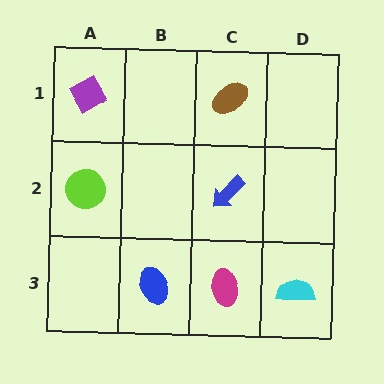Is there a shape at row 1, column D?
No, that cell is empty.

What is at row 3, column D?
A cyan semicircle.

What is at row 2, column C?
A blue arrow.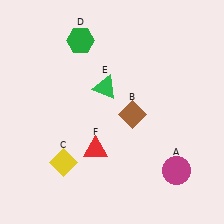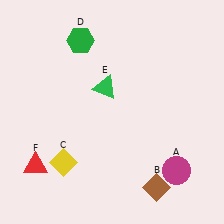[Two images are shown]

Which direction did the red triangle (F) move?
The red triangle (F) moved left.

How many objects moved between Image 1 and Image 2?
2 objects moved between the two images.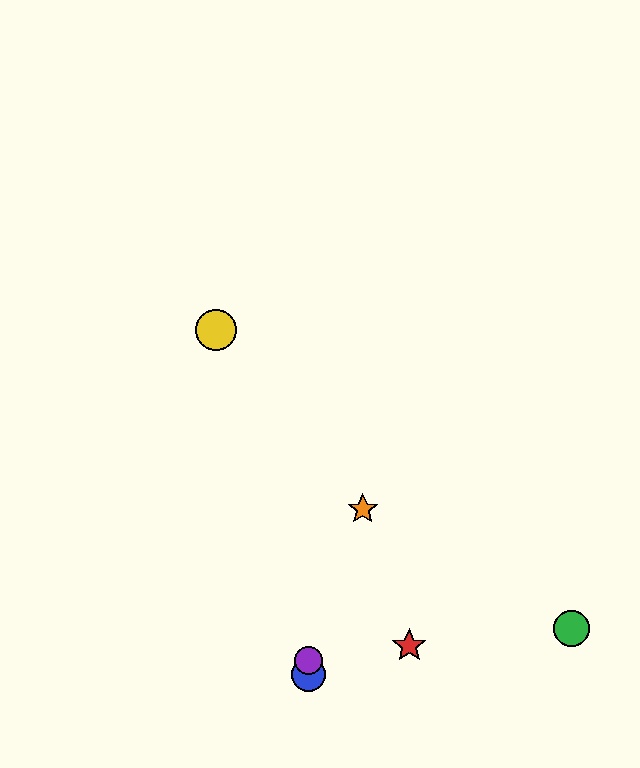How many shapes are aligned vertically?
2 shapes (the blue circle, the purple circle) are aligned vertically.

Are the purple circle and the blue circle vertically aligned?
Yes, both are at x≈308.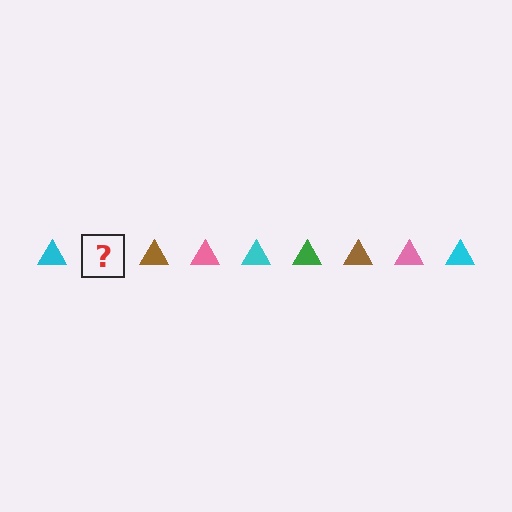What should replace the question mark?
The question mark should be replaced with a green triangle.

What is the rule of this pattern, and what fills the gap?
The rule is that the pattern cycles through cyan, green, brown, pink triangles. The gap should be filled with a green triangle.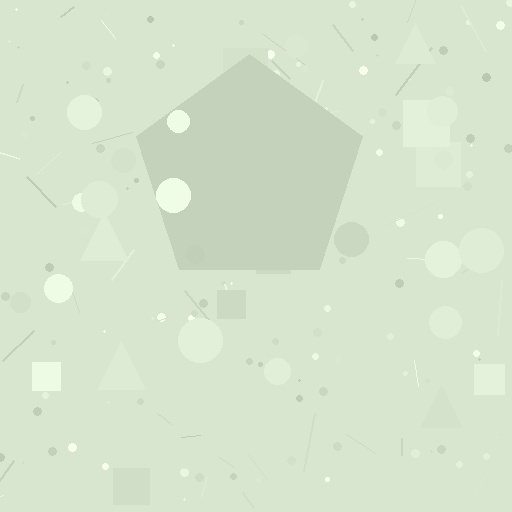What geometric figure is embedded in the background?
A pentagon is embedded in the background.